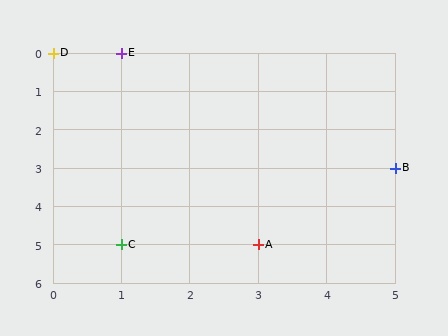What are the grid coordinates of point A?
Point A is at grid coordinates (3, 5).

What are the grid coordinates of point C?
Point C is at grid coordinates (1, 5).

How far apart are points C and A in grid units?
Points C and A are 2 columns apart.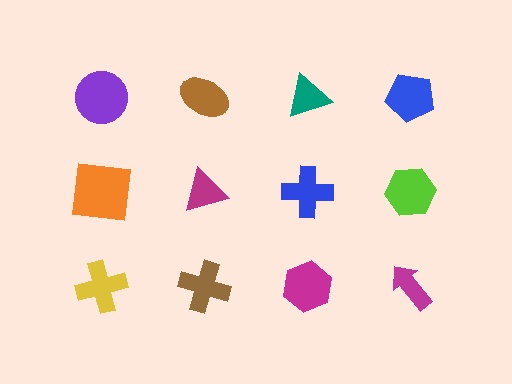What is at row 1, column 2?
A brown ellipse.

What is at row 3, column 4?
A magenta arrow.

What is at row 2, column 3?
A blue cross.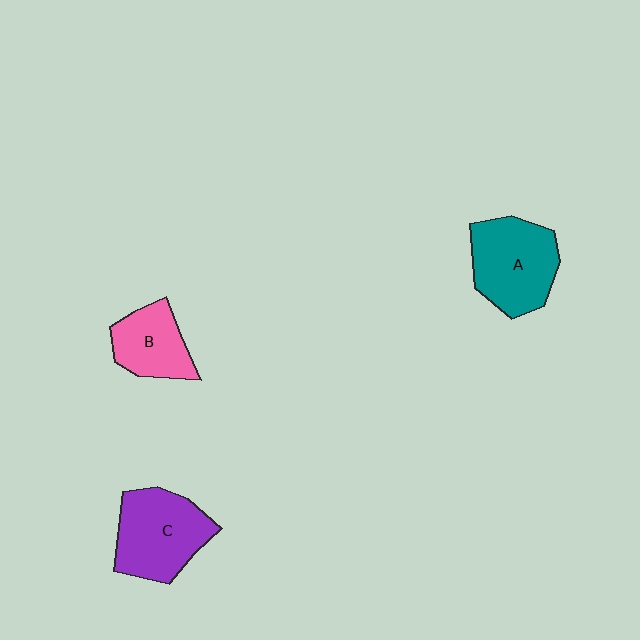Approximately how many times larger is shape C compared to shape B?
Approximately 1.5 times.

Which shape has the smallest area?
Shape B (pink).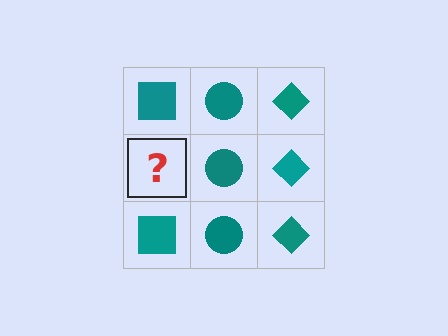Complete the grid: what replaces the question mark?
The question mark should be replaced with a teal square.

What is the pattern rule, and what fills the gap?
The rule is that each column has a consistent shape. The gap should be filled with a teal square.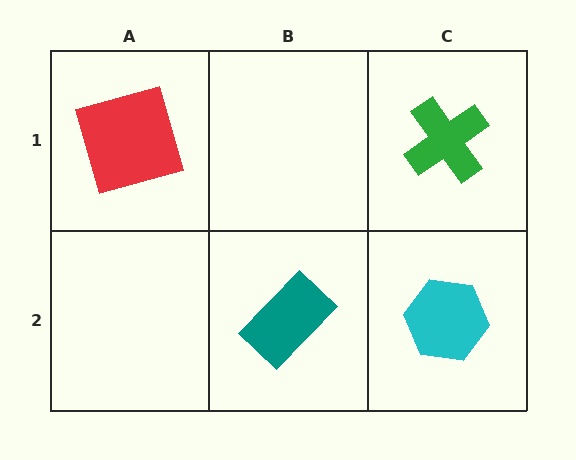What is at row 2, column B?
A teal rectangle.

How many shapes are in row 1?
2 shapes.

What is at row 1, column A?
A red square.